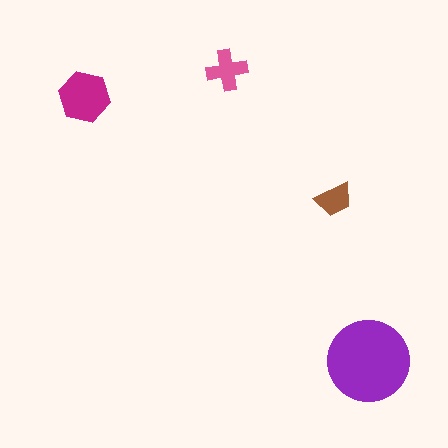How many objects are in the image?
There are 4 objects in the image.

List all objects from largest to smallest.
The purple circle, the magenta hexagon, the pink cross, the brown trapezoid.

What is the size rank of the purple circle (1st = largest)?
1st.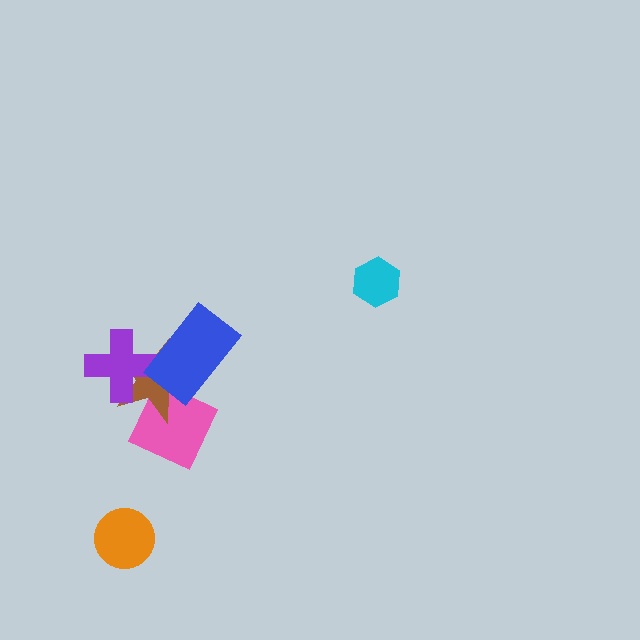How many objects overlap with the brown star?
3 objects overlap with the brown star.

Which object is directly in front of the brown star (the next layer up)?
The purple cross is directly in front of the brown star.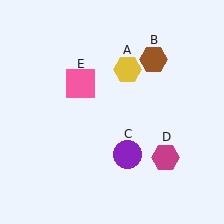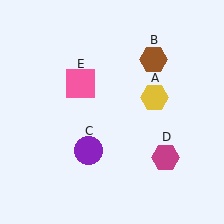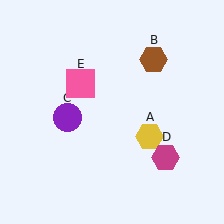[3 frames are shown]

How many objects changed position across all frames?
2 objects changed position: yellow hexagon (object A), purple circle (object C).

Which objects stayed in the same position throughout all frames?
Brown hexagon (object B) and magenta hexagon (object D) and pink square (object E) remained stationary.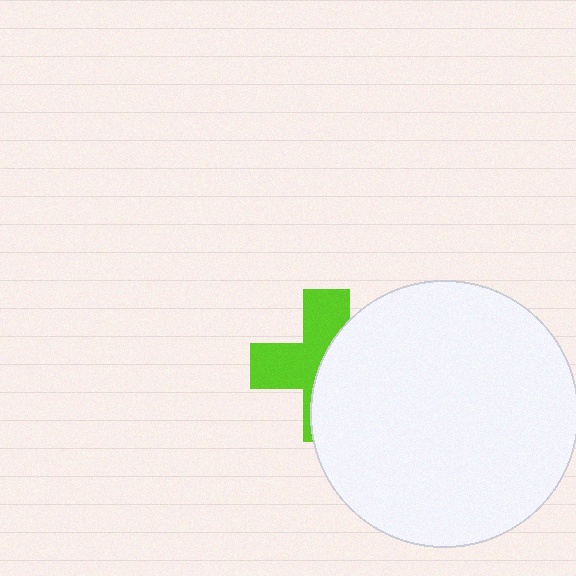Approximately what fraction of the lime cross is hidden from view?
Roughly 51% of the lime cross is hidden behind the white circle.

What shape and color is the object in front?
The object in front is a white circle.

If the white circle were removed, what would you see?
You would see the complete lime cross.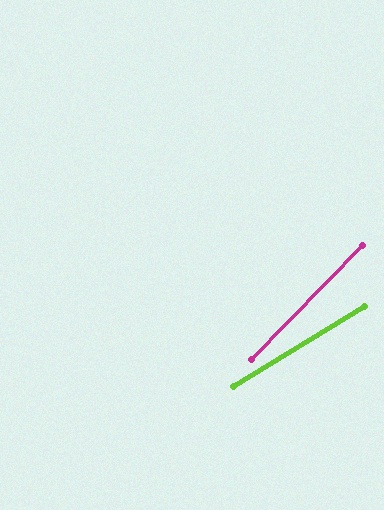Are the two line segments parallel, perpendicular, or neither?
Neither parallel nor perpendicular — they differ by about 14°.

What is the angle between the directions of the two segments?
Approximately 14 degrees.